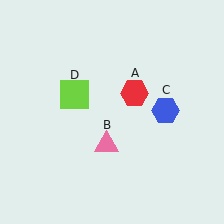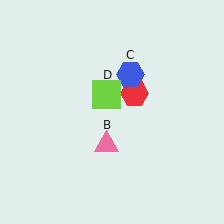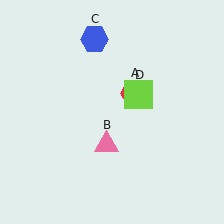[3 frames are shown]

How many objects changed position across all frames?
2 objects changed position: blue hexagon (object C), lime square (object D).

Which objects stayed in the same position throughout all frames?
Red hexagon (object A) and pink triangle (object B) remained stationary.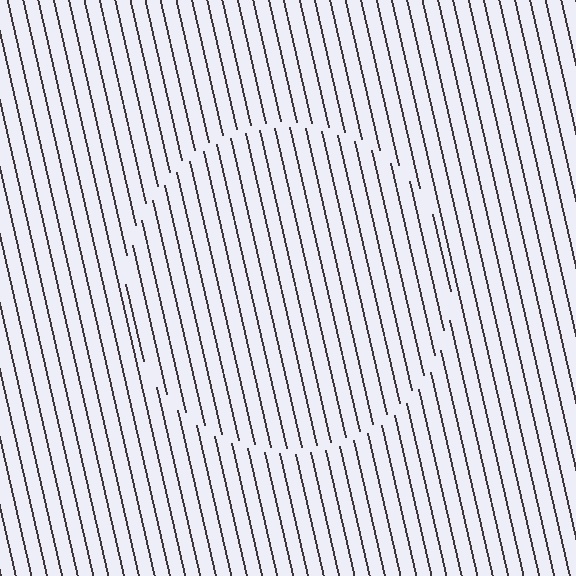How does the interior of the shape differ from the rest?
The interior of the shape contains the same grating, shifted by half a period — the contour is defined by the phase discontinuity where line-ends from the inner and outer gratings abut.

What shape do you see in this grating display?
An illusory circle. The interior of the shape contains the same grating, shifted by half a period — the contour is defined by the phase discontinuity where line-ends from the inner and outer gratings abut.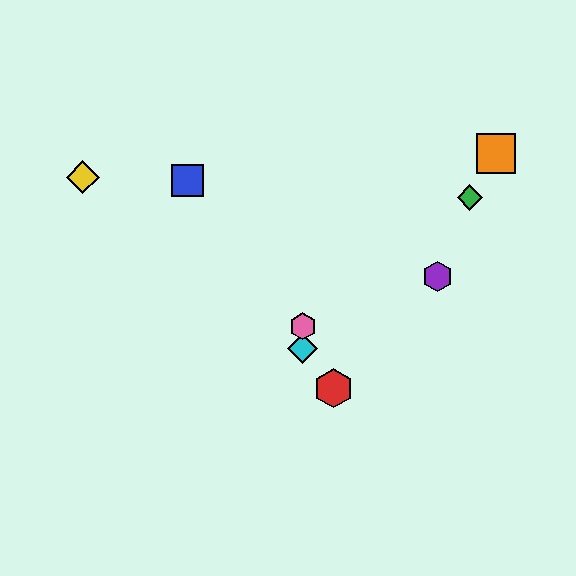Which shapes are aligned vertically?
The cyan diamond, the pink hexagon are aligned vertically.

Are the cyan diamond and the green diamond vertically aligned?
No, the cyan diamond is at x≈303 and the green diamond is at x≈470.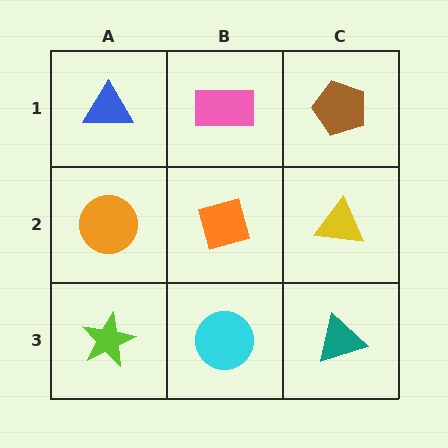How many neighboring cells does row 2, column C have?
3.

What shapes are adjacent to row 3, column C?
A yellow triangle (row 2, column C), a cyan circle (row 3, column B).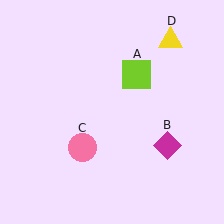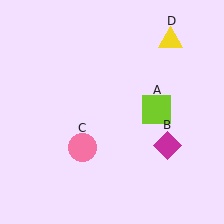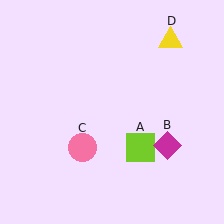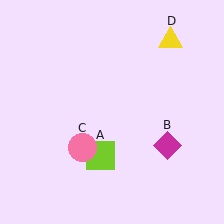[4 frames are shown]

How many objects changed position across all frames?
1 object changed position: lime square (object A).